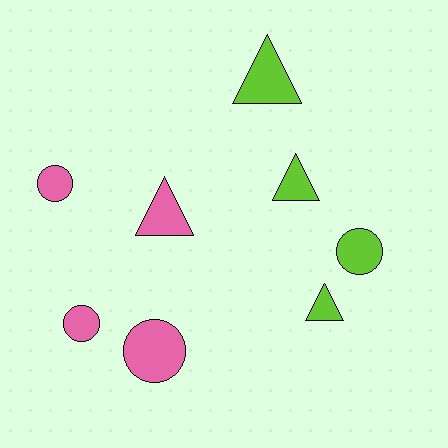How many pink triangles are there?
There is 1 pink triangle.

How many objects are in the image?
There are 8 objects.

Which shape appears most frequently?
Circle, with 4 objects.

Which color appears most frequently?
Lime, with 4 objects.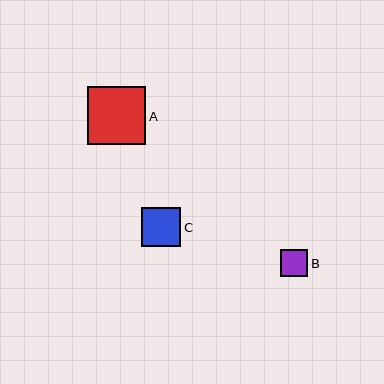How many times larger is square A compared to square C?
Square A is approximately 1.5 times the size of square C.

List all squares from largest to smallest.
From largest to smallest: A, C, B.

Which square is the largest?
Square A is the largest with a size of approximately 58 pixels.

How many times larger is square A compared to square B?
Square A is approximately 2.1 times the size of square B.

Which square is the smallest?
Square B is the smallest with a size of approximately 27 pixels.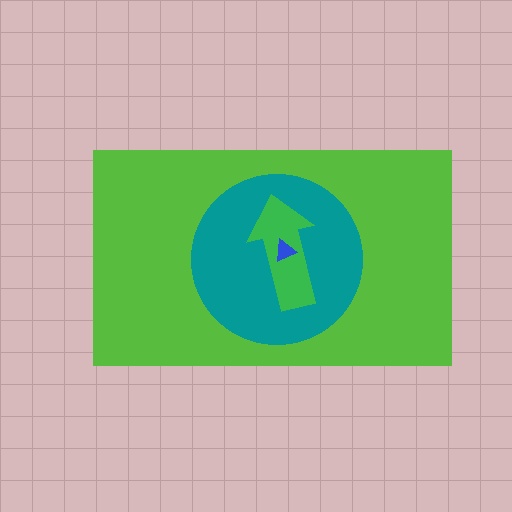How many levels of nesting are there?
4.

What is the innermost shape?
The blue triangle.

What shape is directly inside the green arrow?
The blue triangle.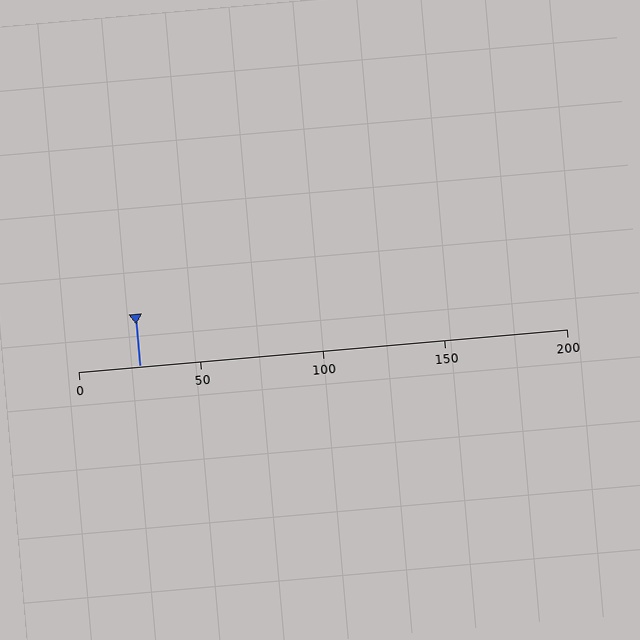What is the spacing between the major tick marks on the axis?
The major ticks are spaced 50 apart.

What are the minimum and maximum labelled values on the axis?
The axis runs from 0 to 200.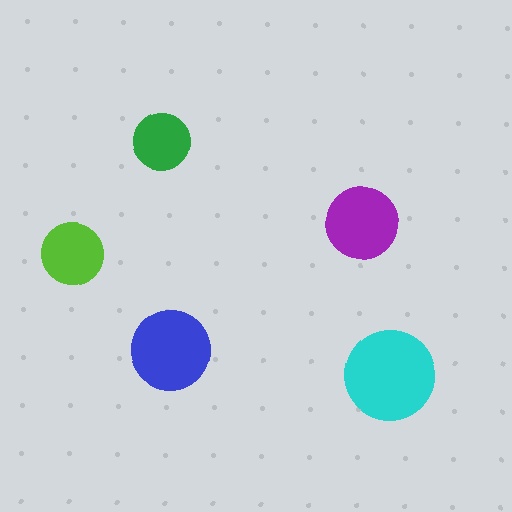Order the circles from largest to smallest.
the cyan one, the blue one, the purple one, the lime one, the green one.